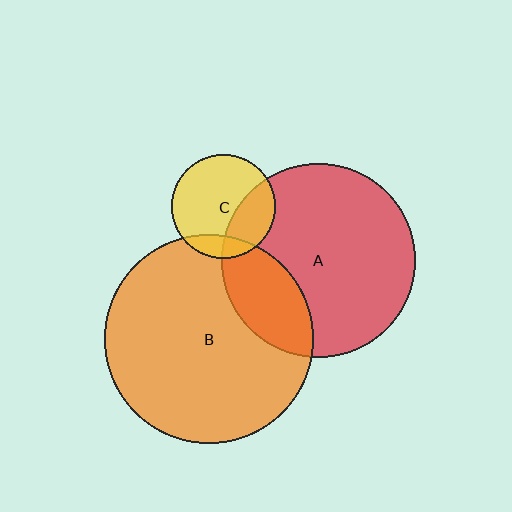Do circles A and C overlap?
Yes.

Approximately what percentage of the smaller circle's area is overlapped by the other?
Approximately 30%.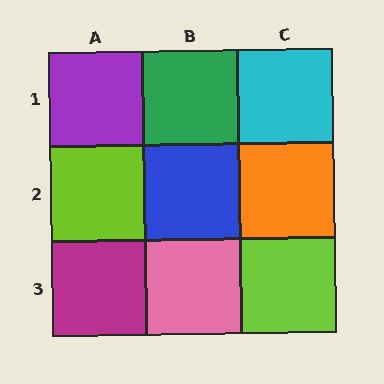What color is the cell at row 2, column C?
Orange.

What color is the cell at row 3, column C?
Lime.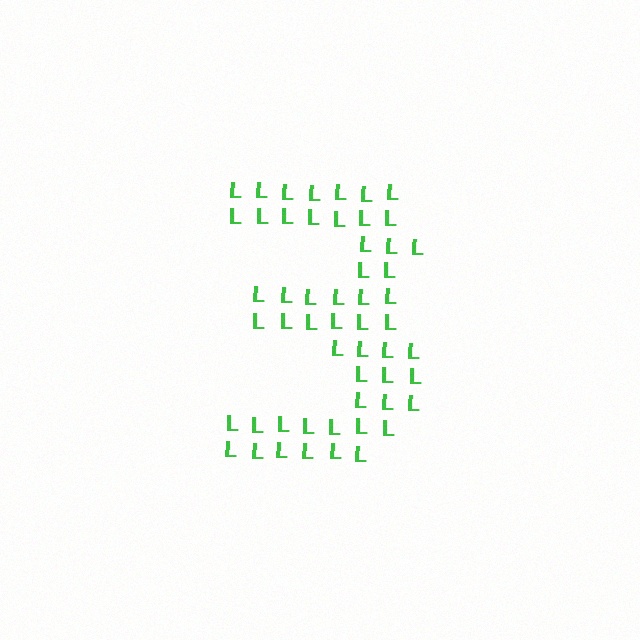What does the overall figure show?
The overall figure shows the digit 3.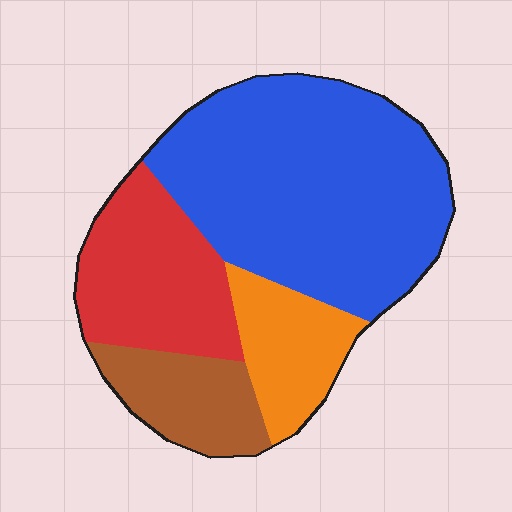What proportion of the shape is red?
Red covers about 20% of the shape.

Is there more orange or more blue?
Blue.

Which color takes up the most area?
Blue, at roughly 50%.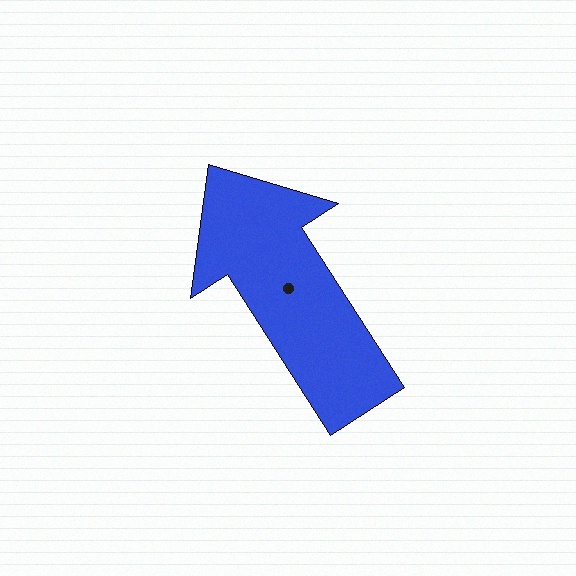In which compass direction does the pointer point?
Northwest.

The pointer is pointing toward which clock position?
Roughly 11 o'clock.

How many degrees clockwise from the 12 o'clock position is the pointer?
Approximately 327 degrees.